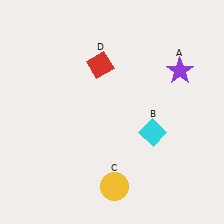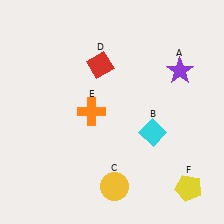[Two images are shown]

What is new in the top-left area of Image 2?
An orange cross (E) was added in the top-left area of Image 2.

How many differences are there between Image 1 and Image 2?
There are 2 differences between the two images.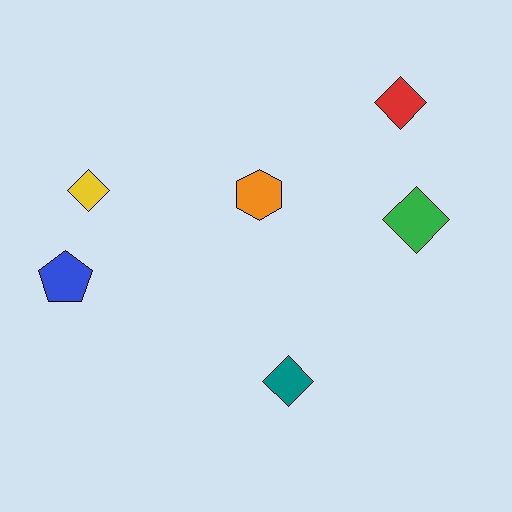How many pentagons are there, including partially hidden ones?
There is 1 pentagon.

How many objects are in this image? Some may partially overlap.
There are 6 objects.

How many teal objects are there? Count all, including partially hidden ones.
There is 1 teal object.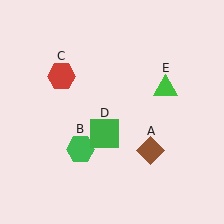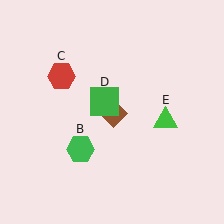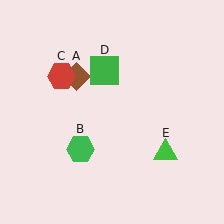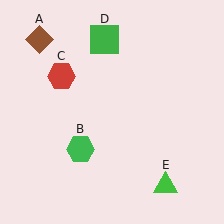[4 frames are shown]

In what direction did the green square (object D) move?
The green square (object D) moved up.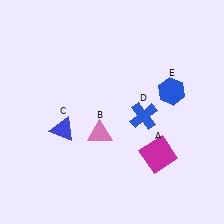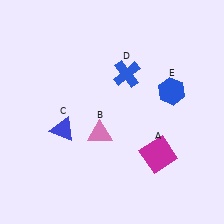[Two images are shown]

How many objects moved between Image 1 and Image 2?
1 object moved between the two images.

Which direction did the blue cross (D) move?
The blue cross (D) moved up.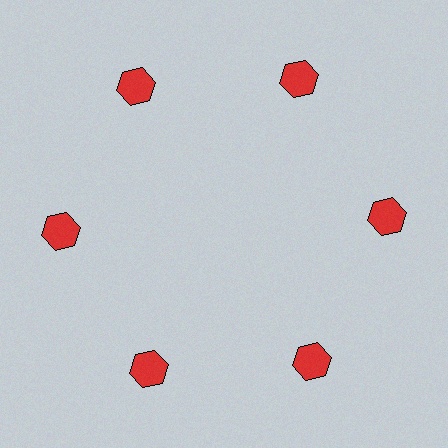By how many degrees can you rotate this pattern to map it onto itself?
The pattern maps onto itself every 60 degrees of rotation.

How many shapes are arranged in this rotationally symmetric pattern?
There are 6 shapes, arranged in 6 groups of 1.